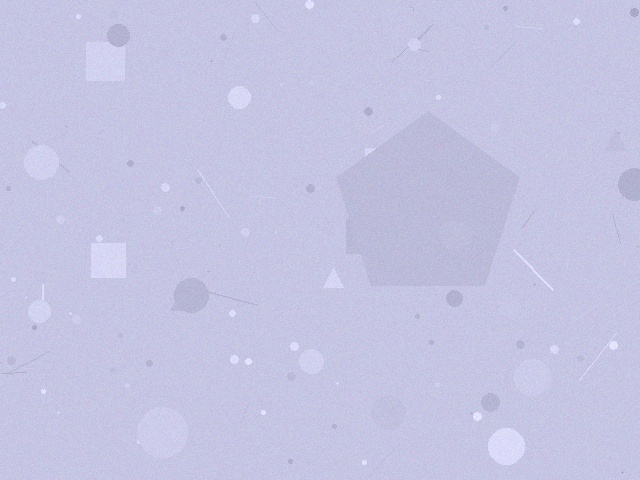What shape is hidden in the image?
A pentagon is hidden in the image.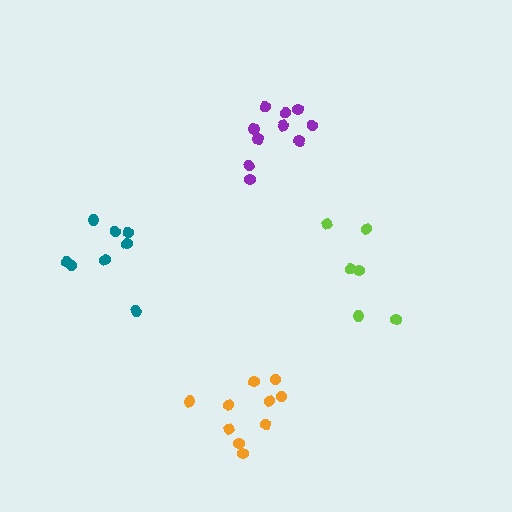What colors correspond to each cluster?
The clusters are colored: purple, teal, orange, lime.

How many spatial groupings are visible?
There are 4 spatial groupings.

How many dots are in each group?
Group 1: 10 dots, Group 2: 8 dots, Group 3: 10 dots, Group 4: 6 dots (34 total).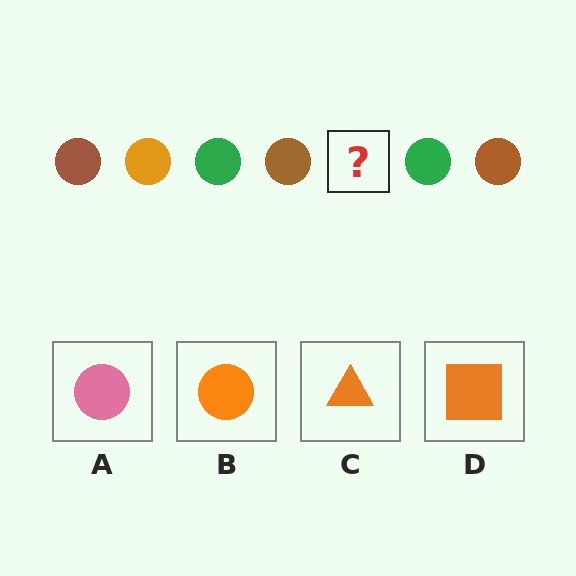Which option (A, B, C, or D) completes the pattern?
B.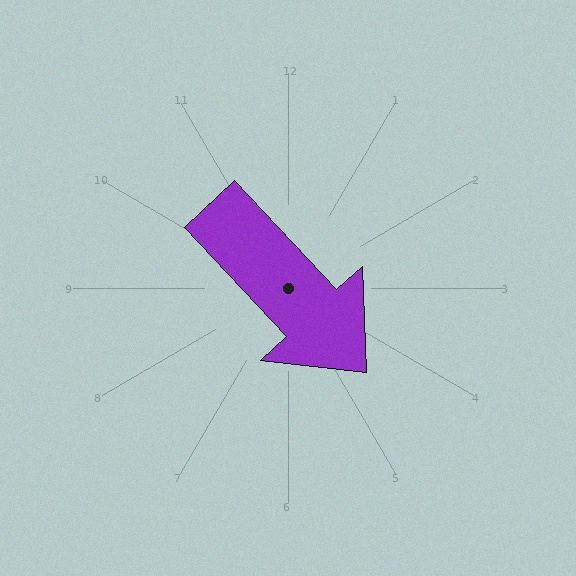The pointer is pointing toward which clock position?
Roughly 5 o'clock.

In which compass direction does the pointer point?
Southeast.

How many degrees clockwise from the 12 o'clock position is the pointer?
Approximately 137 degrees.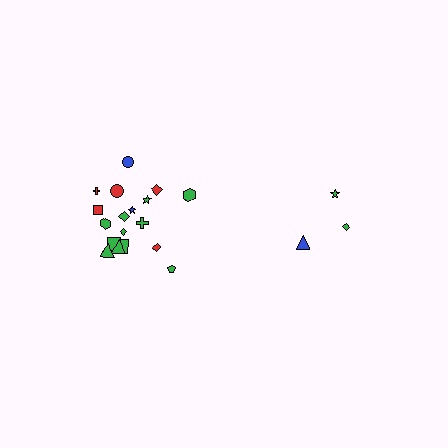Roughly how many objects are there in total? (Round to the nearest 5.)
Roughly 20 objects in total.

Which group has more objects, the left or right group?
The left group.